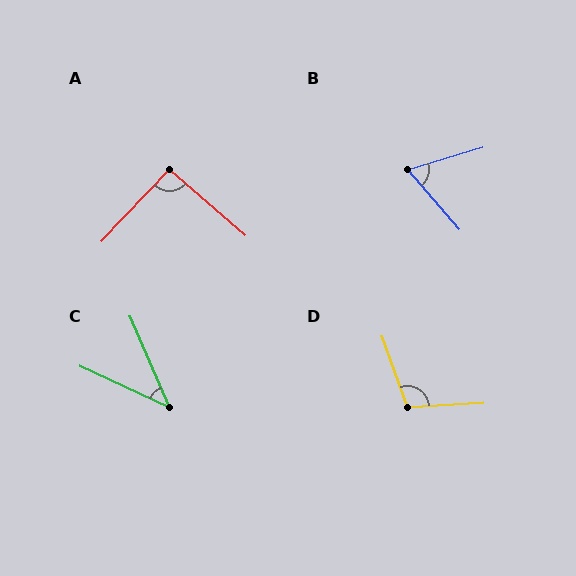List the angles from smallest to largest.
C (42°), B (65°), A (92°), D (106°).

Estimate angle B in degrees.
Approximately 65 degrees.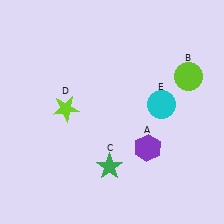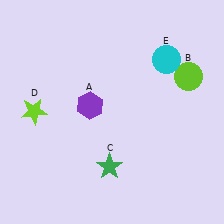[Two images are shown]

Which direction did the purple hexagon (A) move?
The purple hexagon (A) moved left.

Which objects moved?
The objects that moved are: the purple hexagon (A), the lime star (D), the cyan circle (E).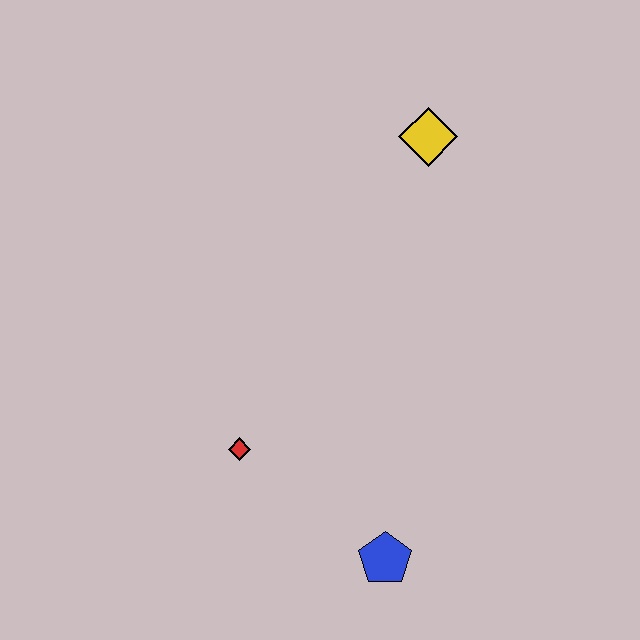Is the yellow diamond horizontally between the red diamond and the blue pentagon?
No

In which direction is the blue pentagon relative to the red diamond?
The blue pentagon is to the right of the red diamond.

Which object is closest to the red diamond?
The blue pentagon is closest to the red diamond.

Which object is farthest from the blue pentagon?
The yellow diamond is farthest from the blue pentagon.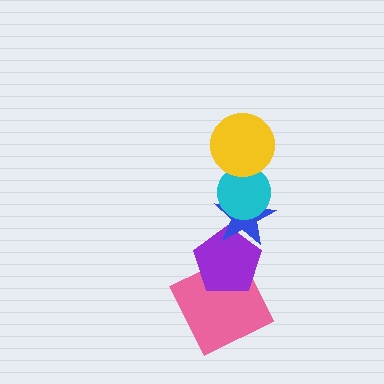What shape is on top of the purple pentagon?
The blue star is on top of the purple pentagon.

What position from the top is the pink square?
The pink square is 5th from the top.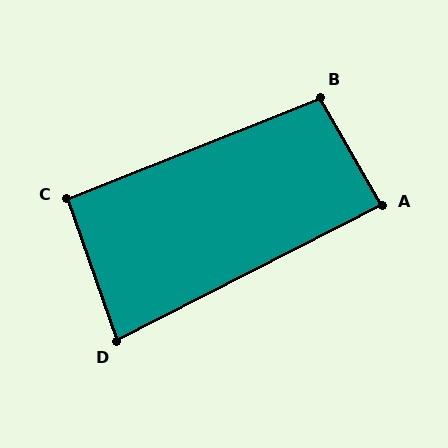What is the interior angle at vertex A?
Approximately 87 degrees (approximately right).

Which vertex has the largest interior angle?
B, at approximately 98 degrees.